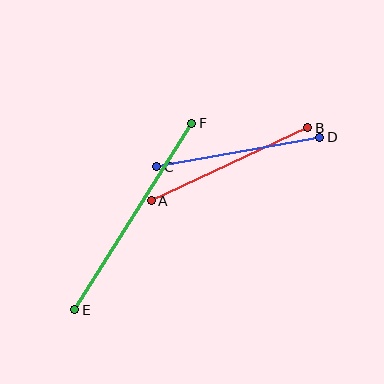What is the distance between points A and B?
The distance is approximately 173 pixels.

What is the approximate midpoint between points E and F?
The midpoint is at approximately (133, 216) pixels.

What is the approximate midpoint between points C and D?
The midpoint is at approximately (238, 152) pixels.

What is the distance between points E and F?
The distance is approximately 220 pixels.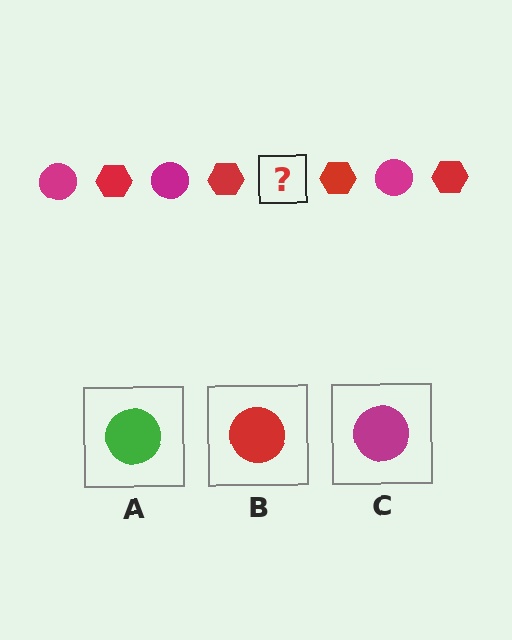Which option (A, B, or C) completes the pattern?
C.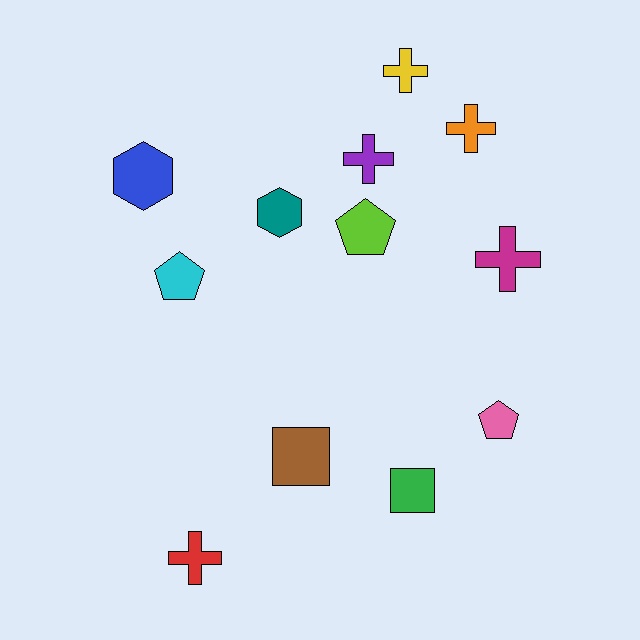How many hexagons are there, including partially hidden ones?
There are 2 hexagons.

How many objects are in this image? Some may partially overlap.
There are 12 objects.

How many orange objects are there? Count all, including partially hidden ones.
There is 1 orange object.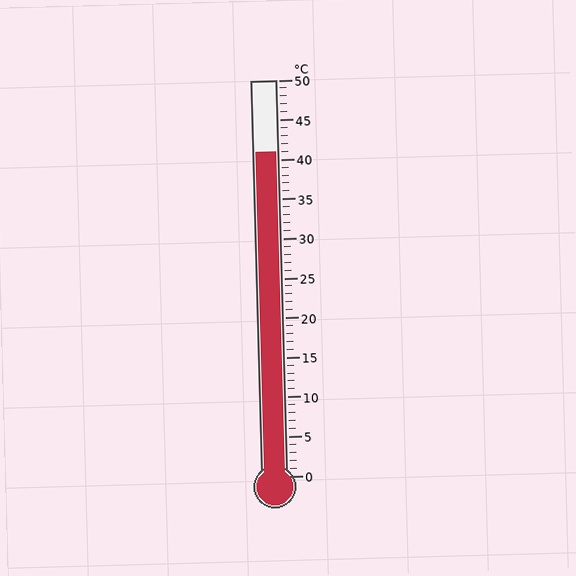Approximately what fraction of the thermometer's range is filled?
The thermometer is filled to approximately 80% of its range.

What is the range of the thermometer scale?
The thermometer scale ranges from 0°C to 50°C.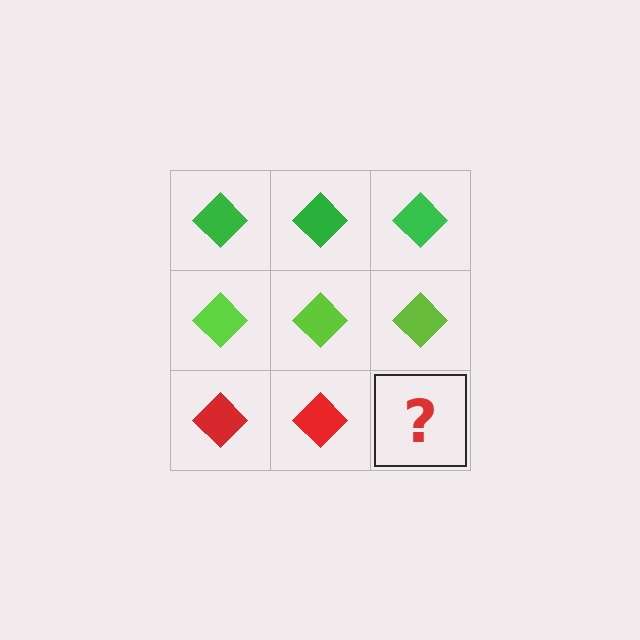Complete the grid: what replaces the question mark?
The question mark should be replaced with a red diamond.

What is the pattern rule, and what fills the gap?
The rule is that each row has a consistent color. The gap should be filled with a red diamond.